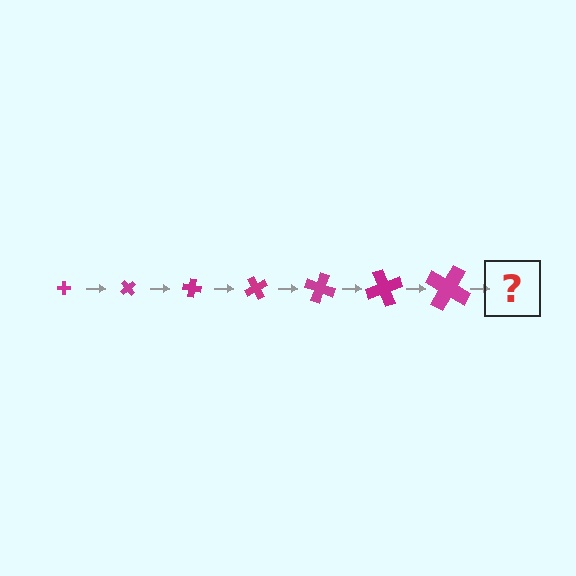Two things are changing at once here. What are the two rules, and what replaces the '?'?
The two rules are that the cross grows larger each step and it rotates 50 degrees each step. The '?' should be a cross, larger than the previous one and rotated 350 degrees from the start.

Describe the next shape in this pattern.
It should be a cross, larger than the previous one and rotated 350 degrees from the start.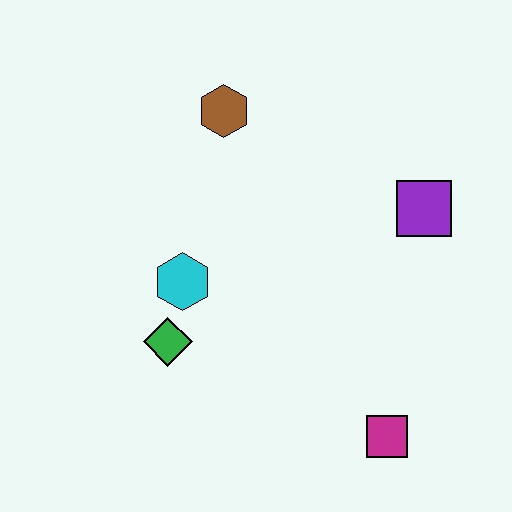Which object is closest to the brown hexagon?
The cyan hexagon is closest to the brown hexagon.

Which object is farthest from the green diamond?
The purple square is farthest from the green diamond.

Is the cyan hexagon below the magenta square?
No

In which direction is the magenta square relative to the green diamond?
The magenta square is to the right of the green diamond.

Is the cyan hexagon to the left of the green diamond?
No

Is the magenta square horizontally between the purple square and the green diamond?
Yes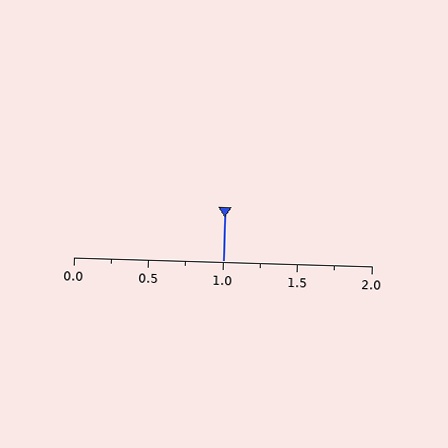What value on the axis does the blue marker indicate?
The marker indicates approximately 1.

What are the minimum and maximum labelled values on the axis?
The axis runs from 0.0 to 2.0.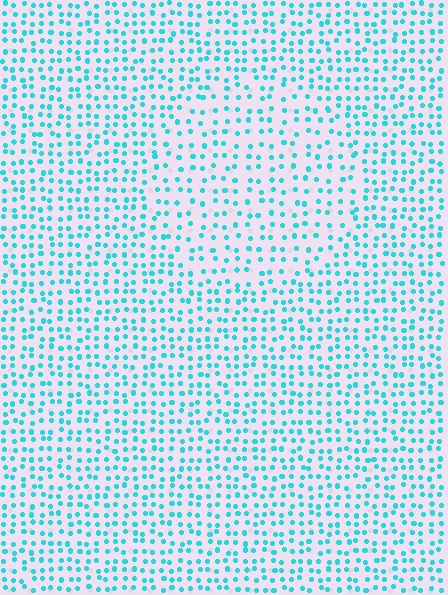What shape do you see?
I see a circle.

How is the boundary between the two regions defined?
The boundary is defined by a change in element density (approximately 1.6x ratio). All elements are the same color, size, and shape.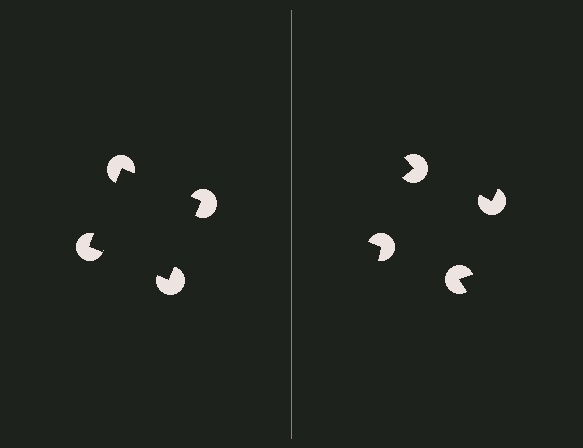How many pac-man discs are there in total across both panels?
8 — 4 on each side.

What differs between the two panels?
The pac-man discs are positioned identically on both sides; only the wedge orientations differ. On the left they align to a square; on the right they are misaligned.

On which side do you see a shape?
An illusory square appears on the left side. On the right side the wedge cuts are rotated, so no coherent shape forms.